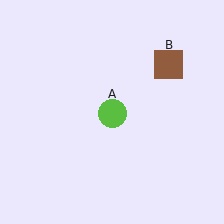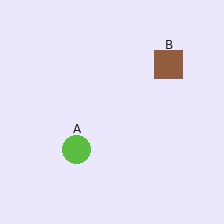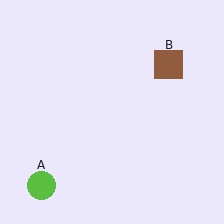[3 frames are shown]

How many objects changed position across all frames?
1 object changed position: lime circle (object A).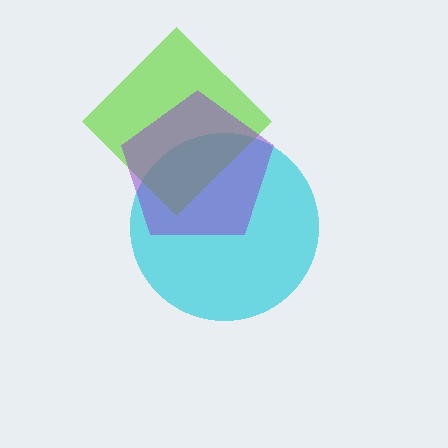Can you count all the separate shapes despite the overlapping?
Yes, there are 3 separate shapes.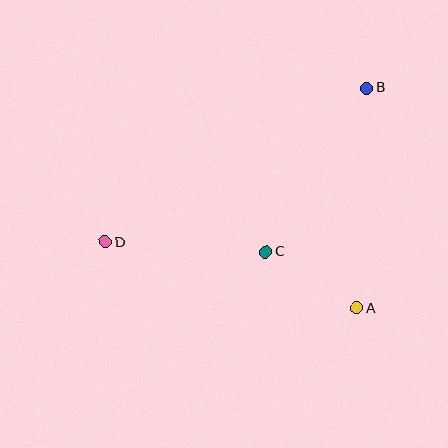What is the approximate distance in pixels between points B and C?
The distance between B and C is approximately 193 pixels.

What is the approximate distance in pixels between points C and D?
The distance between C and D is approximately 161 pixels.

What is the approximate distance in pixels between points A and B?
The distance between A and B is approximately 220 pixels.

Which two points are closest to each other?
Points A and C are closest to each other.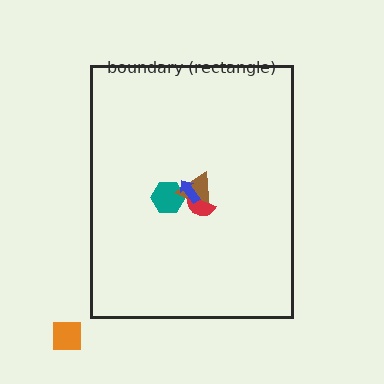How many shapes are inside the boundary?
4 inside, 1 outside.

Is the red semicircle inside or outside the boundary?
Inside.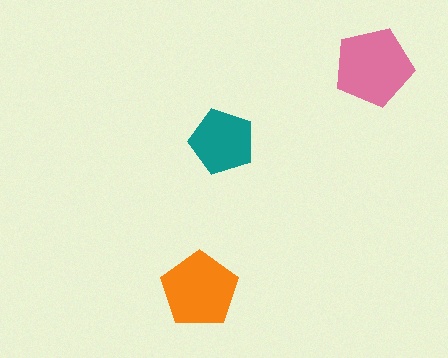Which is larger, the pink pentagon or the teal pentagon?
The pink one.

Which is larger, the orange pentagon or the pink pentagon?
The pink one.